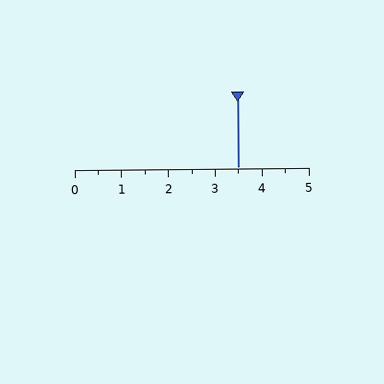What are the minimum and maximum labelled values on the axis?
The axis runs from 0 to 5.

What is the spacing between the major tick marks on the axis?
The major ticks are spaced 1 apart.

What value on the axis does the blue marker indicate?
The marker indicates approximately 3.5.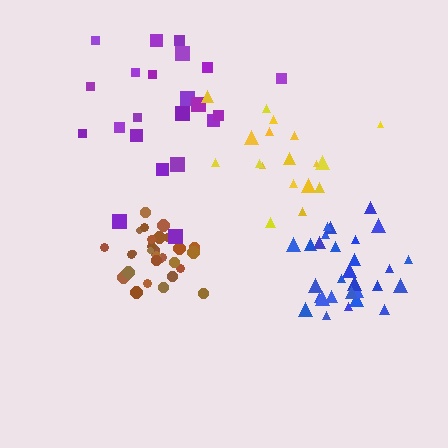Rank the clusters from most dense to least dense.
brown, blue, yellow, purple.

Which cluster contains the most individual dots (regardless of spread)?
Brown (33).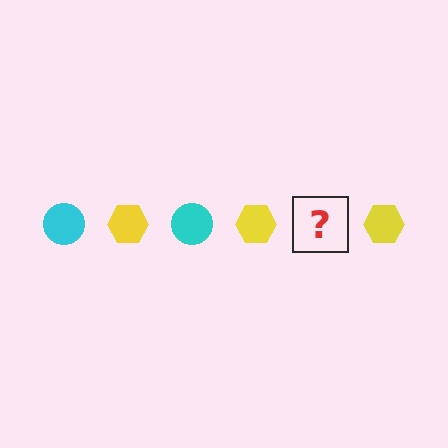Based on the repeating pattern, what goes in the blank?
The blank should be a cyan circle.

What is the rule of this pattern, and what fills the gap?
The rule is that the pattern alternates between cyan circle and yellow hexagon. The gap should be filled with a cyan circle.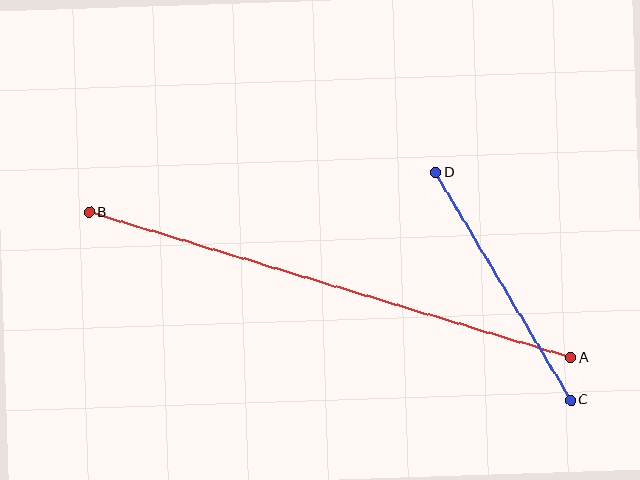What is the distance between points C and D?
The distance is approximately 265 pixels.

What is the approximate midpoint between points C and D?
The midpoint is at approximately (503, 286) pixels.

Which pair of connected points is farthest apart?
Points A and B are farthest apart.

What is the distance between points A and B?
The distance is approximately 503 pixels.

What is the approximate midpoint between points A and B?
The midpoint is at approximately (330, 285) pixels.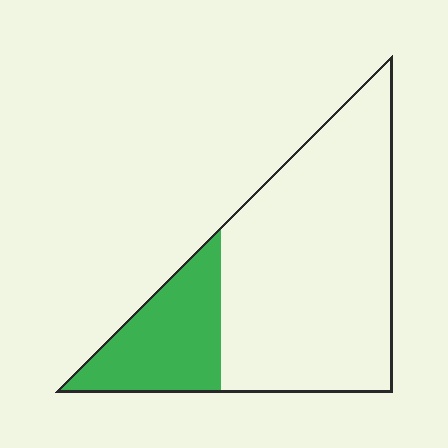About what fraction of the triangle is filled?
About one quarter (1/4).